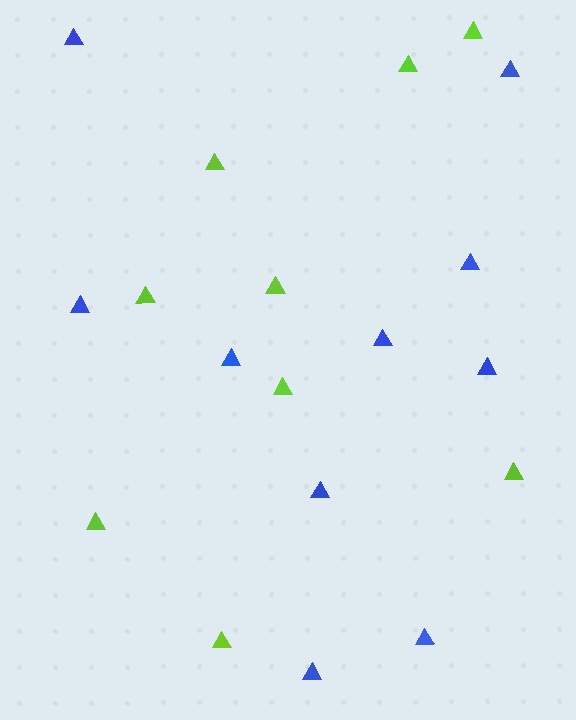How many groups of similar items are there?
There are 2 groups: one group of lime triangles (9) and one group of blue triangles (10).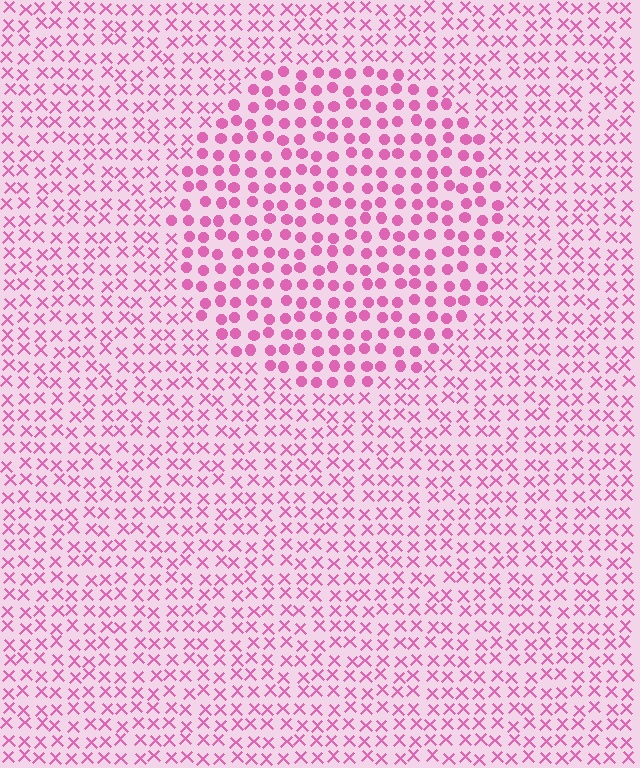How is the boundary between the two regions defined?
The boundary is defined by a change in element shape: circles inside vs. X marks outside. All elements share the same color and spacing.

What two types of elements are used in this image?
The image uses circles inside the circle region and X marks outside it.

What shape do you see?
I see a circle.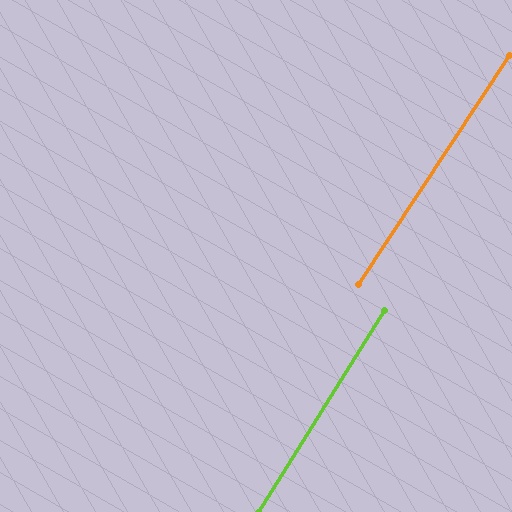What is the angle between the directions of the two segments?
Approximately 2 degrees.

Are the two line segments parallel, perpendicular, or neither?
Parallel — their directions differ by only 1.6°.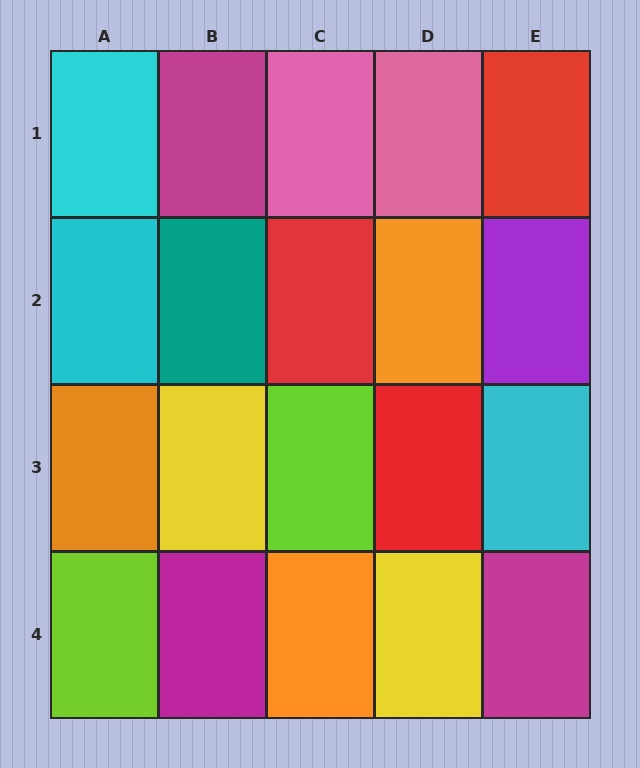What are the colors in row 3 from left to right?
Orange, yellow, lime, red, cyan.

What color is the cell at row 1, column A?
Cyan.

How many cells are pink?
2 cells are pink.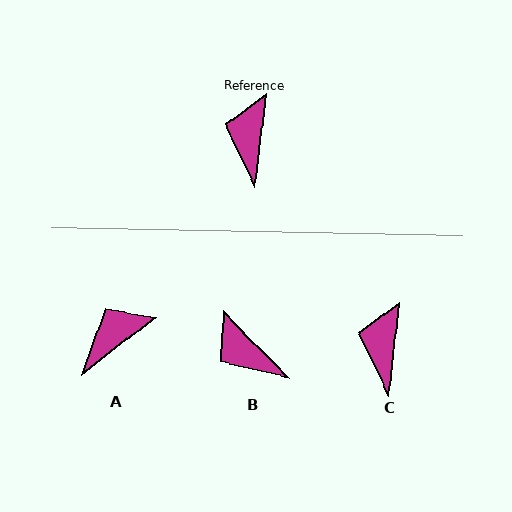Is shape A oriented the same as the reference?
No, it is off by about 46 degrees.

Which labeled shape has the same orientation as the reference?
C.